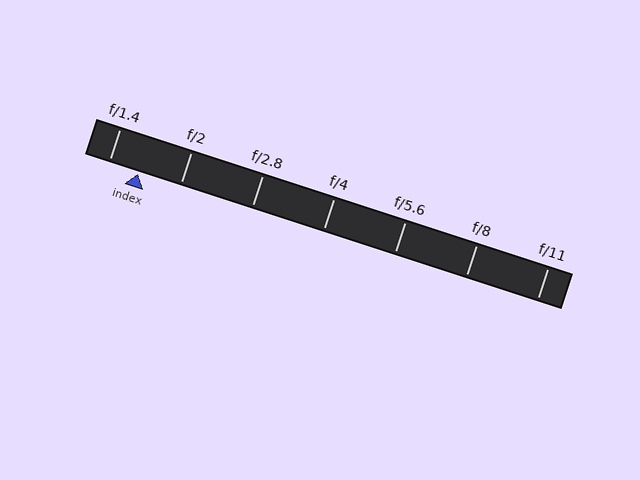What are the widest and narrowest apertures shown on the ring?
The widest aperture shown is f/1.4 and the narrowest is f/11.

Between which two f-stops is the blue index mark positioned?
The index mark is between f/1.4 and f/2.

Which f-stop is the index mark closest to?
The index mark is closest to f/1.4.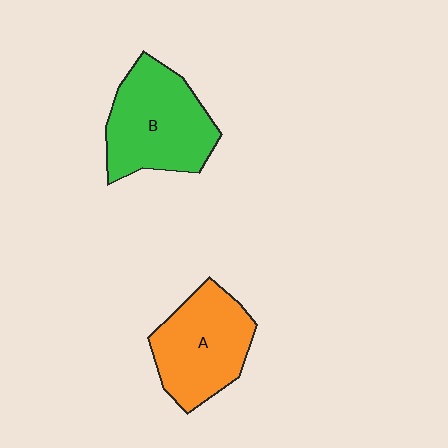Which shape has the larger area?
Shape B (green).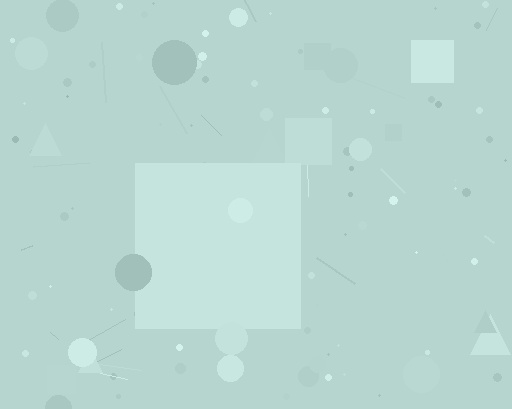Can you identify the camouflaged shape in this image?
The camouflaged shape is a square.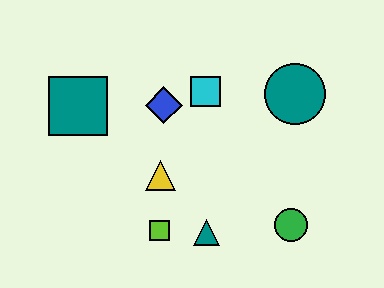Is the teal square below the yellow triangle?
No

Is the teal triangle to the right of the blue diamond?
Yes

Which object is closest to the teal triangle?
The lime square is closest to the teal triangle.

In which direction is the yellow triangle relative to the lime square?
The yellow triangle is above the lime square.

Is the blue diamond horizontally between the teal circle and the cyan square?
No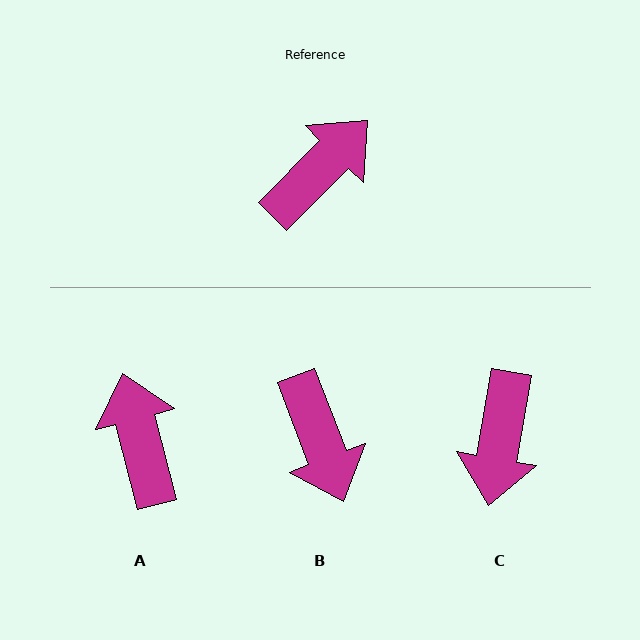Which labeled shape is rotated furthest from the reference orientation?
C, about 145 degrees away.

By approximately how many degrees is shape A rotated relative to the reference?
Approximately 60 degrees counter-clockwise.